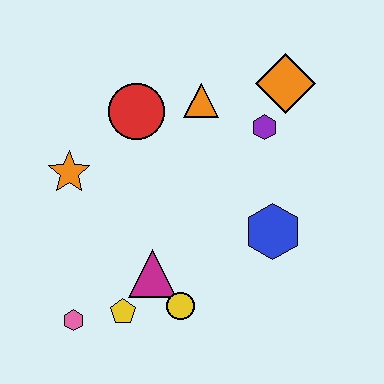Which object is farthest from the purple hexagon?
The pink hexagon is farthest from the purple hexagon.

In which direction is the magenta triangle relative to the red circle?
The magenta triangle is below the red circle.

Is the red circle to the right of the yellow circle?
No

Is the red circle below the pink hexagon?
No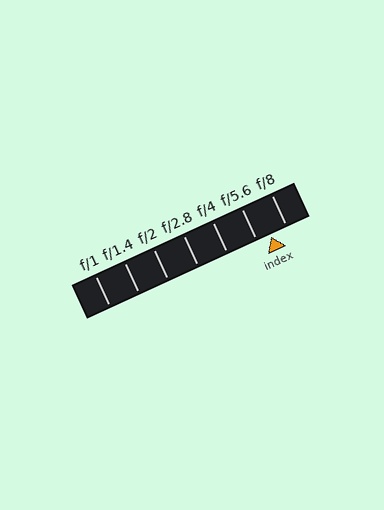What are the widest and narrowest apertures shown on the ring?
The widest aperture shown is f/1 and the narrowest is f/8.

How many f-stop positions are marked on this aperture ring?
There are 7 f-stop positions marked.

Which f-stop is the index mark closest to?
The index mark is closest to f/5.6.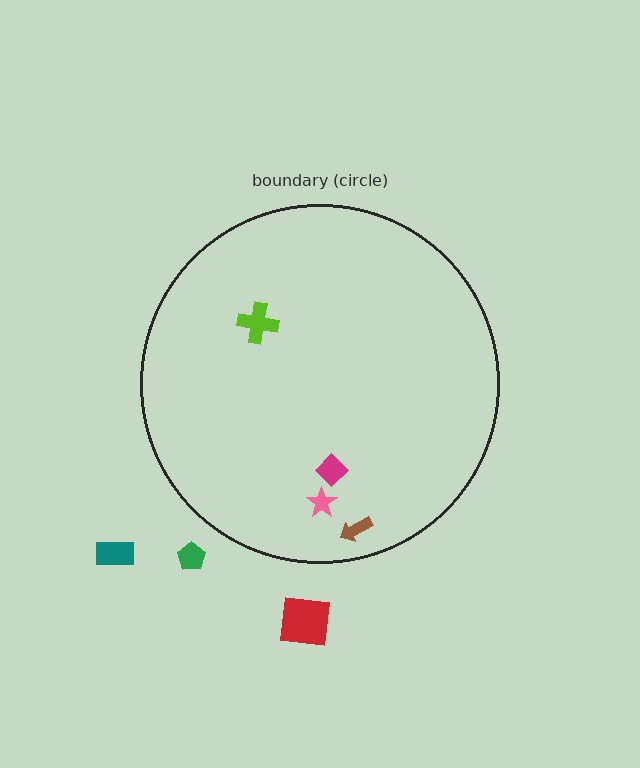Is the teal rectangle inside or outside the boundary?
Outside.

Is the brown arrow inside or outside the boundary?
Inside.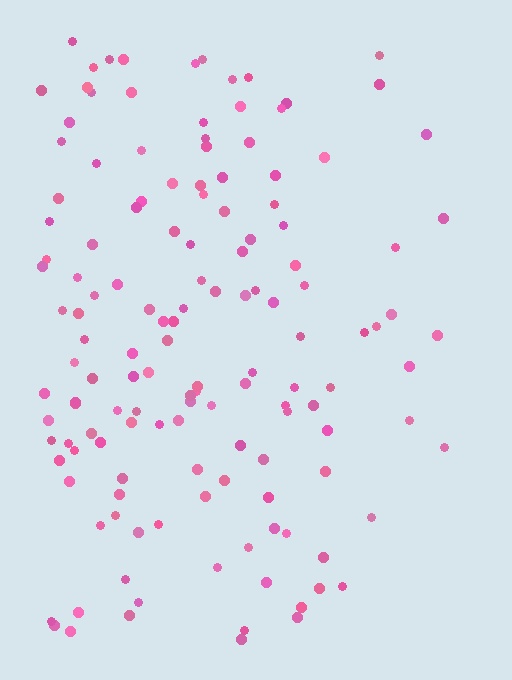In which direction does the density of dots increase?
From right to left, with the left side densest.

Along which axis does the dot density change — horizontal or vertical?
Horizontal.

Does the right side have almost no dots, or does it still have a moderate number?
Still a moderate number, just noticeably fewer than the left.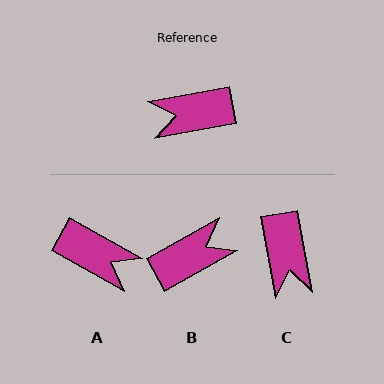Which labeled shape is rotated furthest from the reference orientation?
B, about 162 degrees away.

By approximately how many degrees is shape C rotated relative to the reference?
Approximately 89 degrees counter-clockwise.